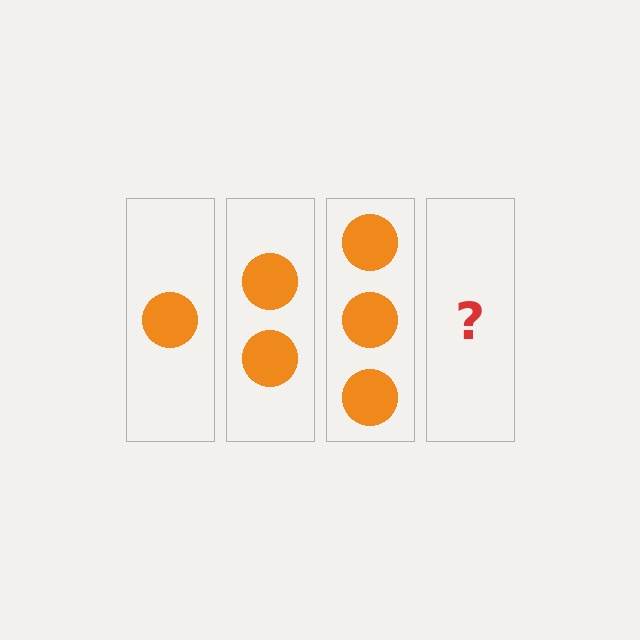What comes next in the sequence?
The next element should be 4 circles.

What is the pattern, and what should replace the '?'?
The pattern is that each step adds one more circle. The '?' should be 4 circles.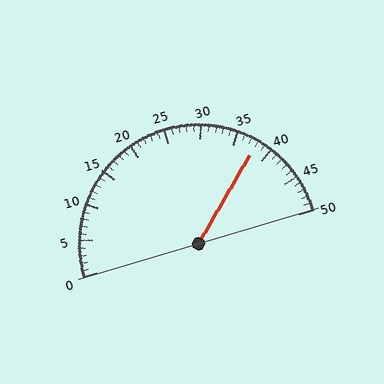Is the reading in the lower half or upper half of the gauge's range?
The reading is in the upper half of the range (0 to 50).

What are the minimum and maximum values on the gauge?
The gauge ranges from 0 to 50.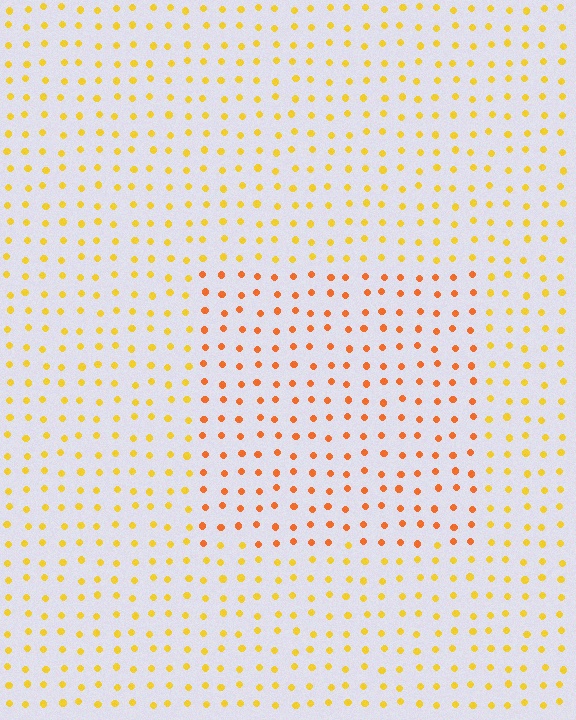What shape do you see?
I see a rectangle.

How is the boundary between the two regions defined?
The boundary is defined purely by a slight shift in hue (about 30 degrees). Spacing, size, and orientation are identical on both sides.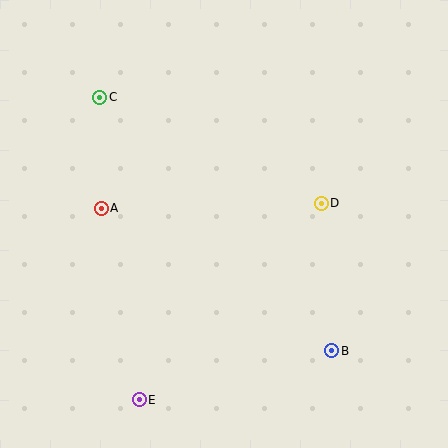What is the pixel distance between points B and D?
The distance between B and D is 148 pixels.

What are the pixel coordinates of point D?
Point D is at (321, 203).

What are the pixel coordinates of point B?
Point B is at (332, 351).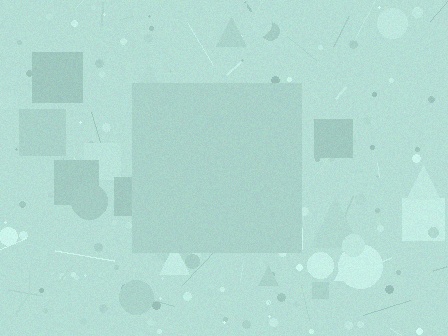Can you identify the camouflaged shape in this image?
The camouflaged shape is a square.